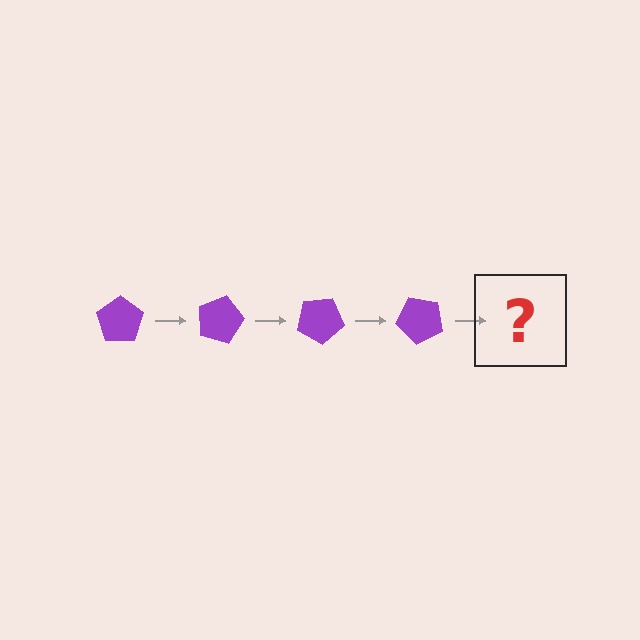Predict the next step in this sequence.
The next step is a purple pentagon rotated 60 degrees.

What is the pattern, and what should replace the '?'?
The pattern is that the pentagon rotates 15 degrees each step. The '?' should be a purple pentagon rotated 60 degrees.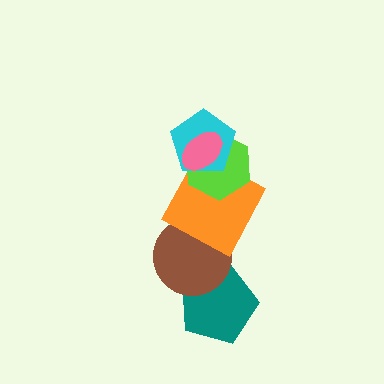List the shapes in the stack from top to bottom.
From top to bottom: the pink ellipse, the cyan pentagon, the lime hexagon, the orange square, the brown circle, the teal pentagon.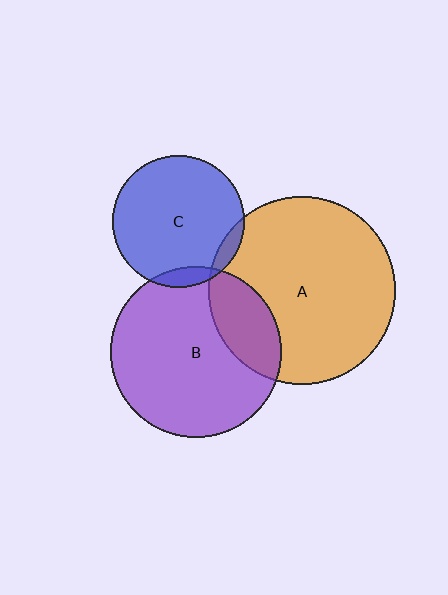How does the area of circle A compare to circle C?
Approximately 2.0 times.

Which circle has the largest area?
Circle A (orange).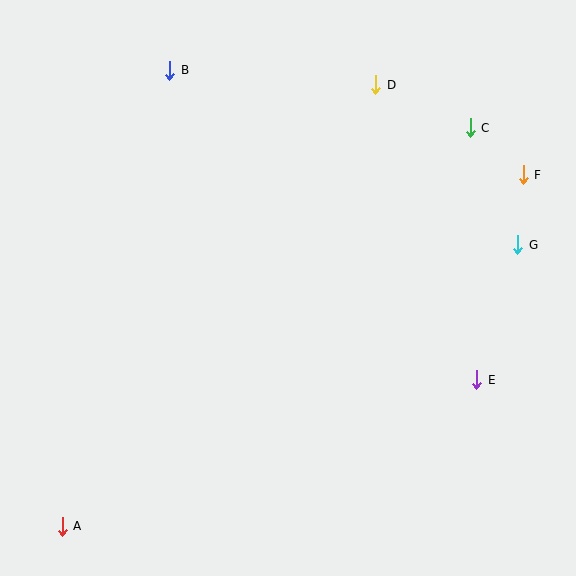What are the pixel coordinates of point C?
Point C is at (470, 128).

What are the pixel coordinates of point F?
Point F is at (523, 175).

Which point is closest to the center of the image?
Point E at (477, 380) is closest to the center.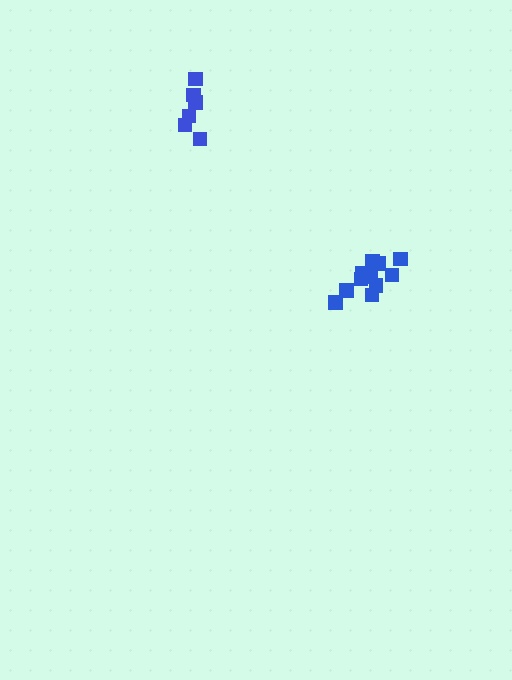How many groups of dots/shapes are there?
There are 2 groups.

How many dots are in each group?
Group 1: 11 dots, Group 2: 6 dots (17 total).